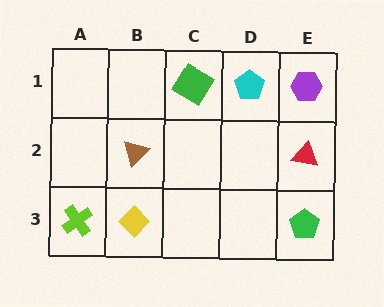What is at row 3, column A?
A lime cross.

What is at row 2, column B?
A brown triangle.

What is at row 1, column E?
A purple hexagon.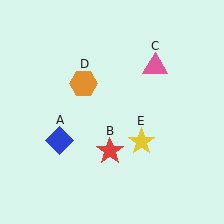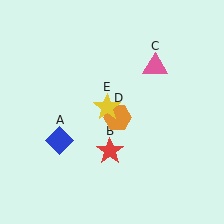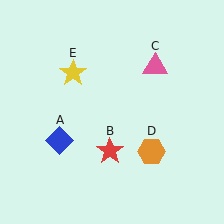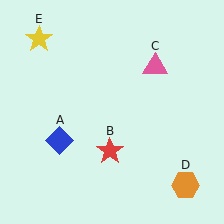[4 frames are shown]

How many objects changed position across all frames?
2 objects changed position: orange hexagon (object D), yellow star (object E).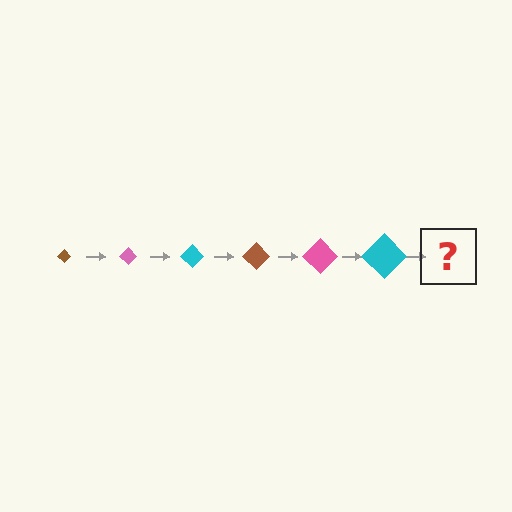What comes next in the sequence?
The next element should be a brown diamond, larger than the previous one.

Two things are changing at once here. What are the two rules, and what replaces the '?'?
The two rules are that the diamond grows larger each step and the color cycles through brown, pink, and cyan. The '?' should be a brown diamond, larger than the previous one.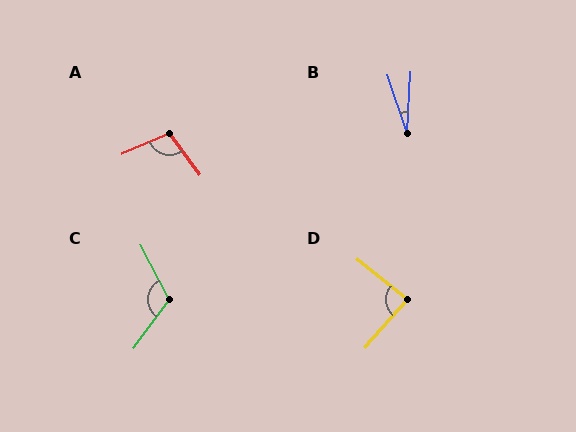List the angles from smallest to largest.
B (22°), D (87°), A (103°), C (116°).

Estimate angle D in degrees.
Approximately 87 degrees.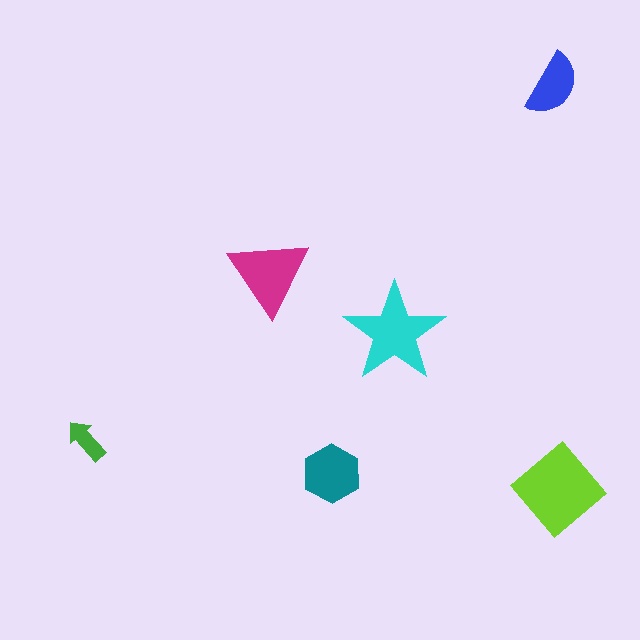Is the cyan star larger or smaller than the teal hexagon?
Larger.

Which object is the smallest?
The green arrow.